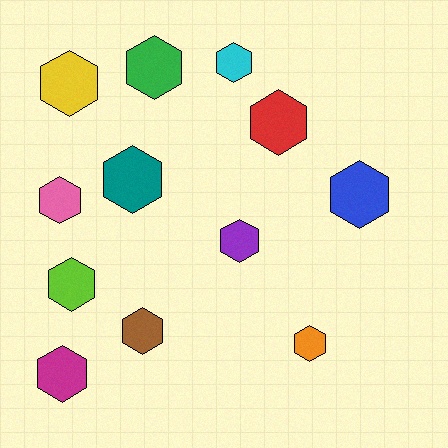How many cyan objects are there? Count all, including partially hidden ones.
There is 1 cyan object.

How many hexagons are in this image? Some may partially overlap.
There are 12 hexagons.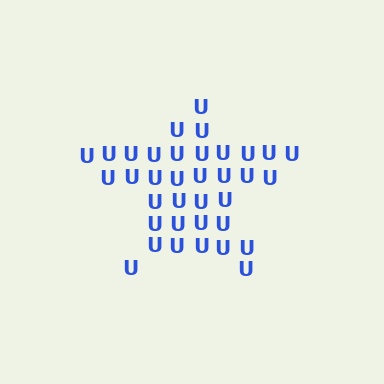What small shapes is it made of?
It is made of small letter U's.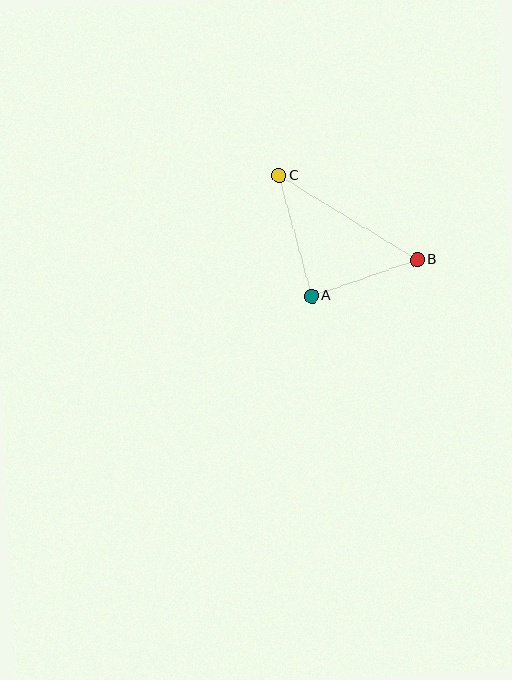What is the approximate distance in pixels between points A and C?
The distance between A and C is approximately 125 pixels.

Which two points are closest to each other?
Points A and B are closest to each other.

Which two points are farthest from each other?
Points B and C are farthest from each other.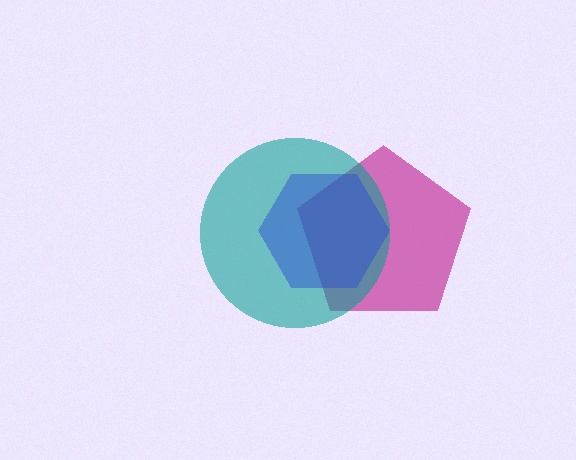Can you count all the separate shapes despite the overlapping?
Yes, there are 3 separate shapes.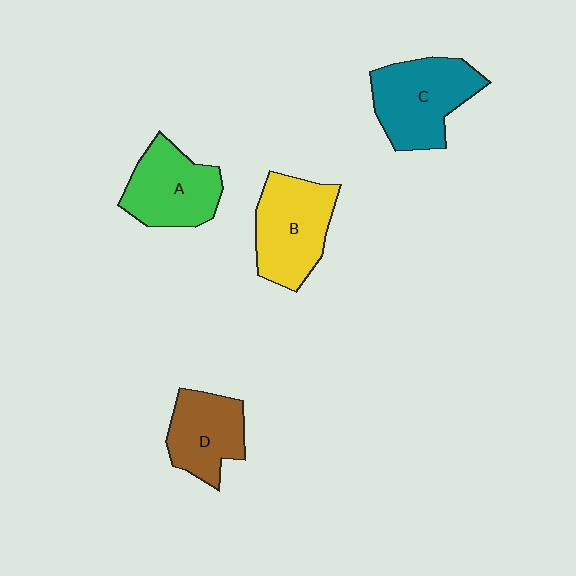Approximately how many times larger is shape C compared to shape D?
Approximately 1.3 times.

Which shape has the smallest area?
Shape D (brown).